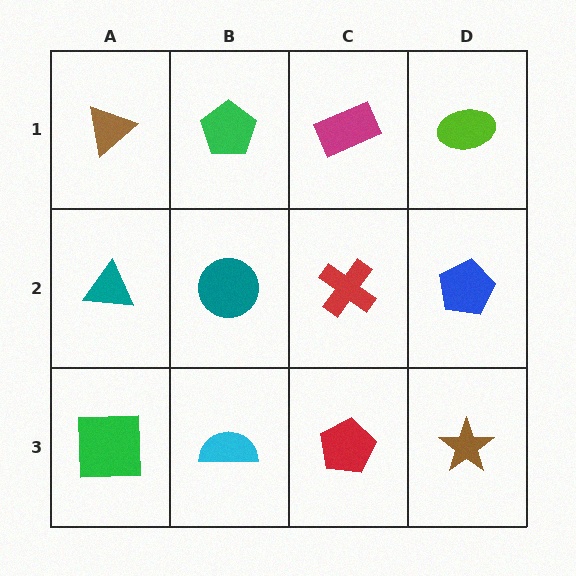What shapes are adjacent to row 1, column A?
A teal triangle (row 2, column A), a green pentagon (row 1, column B).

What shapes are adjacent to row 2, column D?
A lime ellipse (row 1, column D), a brown star (row 3, column D), a red cross (row 2, column C).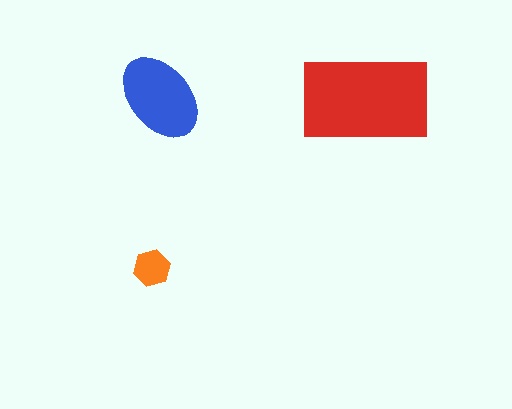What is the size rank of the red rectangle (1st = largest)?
1st.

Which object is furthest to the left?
The orange hexagon is leftmost.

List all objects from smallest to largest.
The orange hexagon, the blue ellipse, the red rectangle.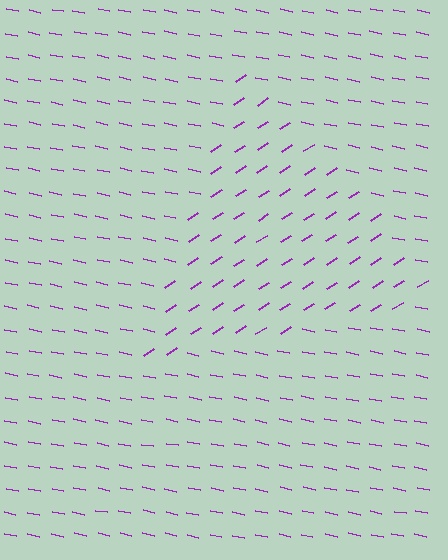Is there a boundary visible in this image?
Yes, there is a texture boundary formed by a change in line orientation.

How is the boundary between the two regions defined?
The boundary is defined purely by a change in line orientation (approximately 45 degrees difference). All lines are the same color and thickness.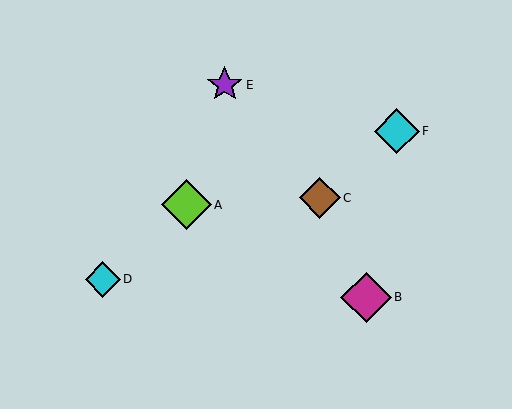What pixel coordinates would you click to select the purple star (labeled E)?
Click at (225, 85) to select the purple star E.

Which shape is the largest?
The magenta diamond (labeled B) is the largest.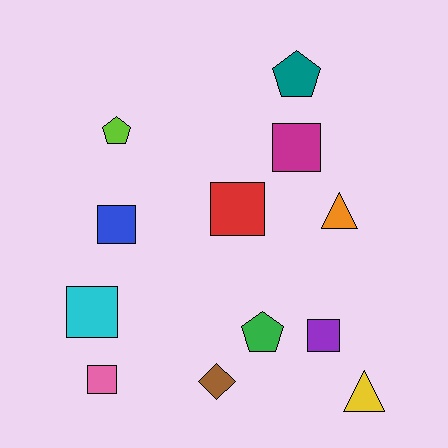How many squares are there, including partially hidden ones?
There are 6 squares.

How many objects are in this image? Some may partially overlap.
There are 12 objects.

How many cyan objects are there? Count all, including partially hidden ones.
There is 1 cyan object.